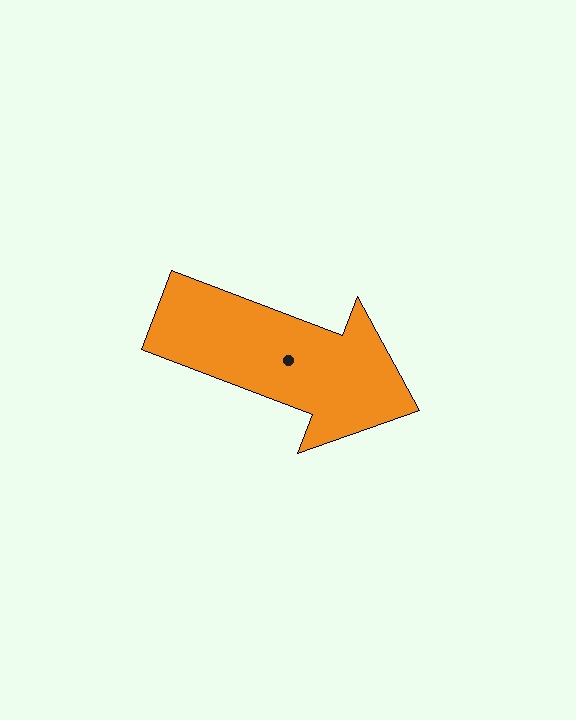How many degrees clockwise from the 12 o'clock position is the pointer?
Approximately 111 degrees.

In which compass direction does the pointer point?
East.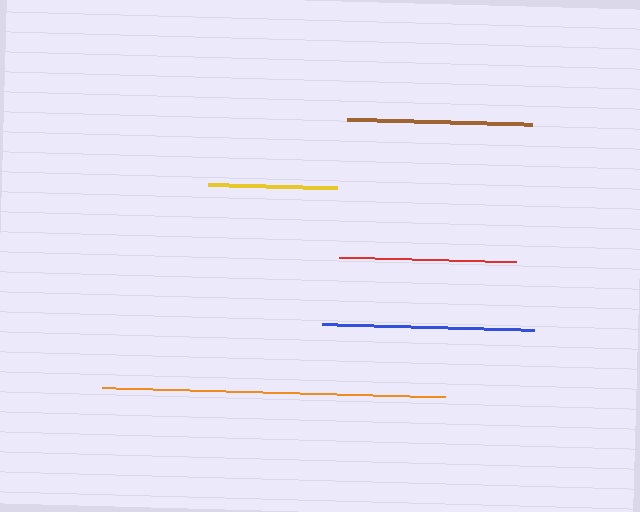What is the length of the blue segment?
The blue segment is approximately 212 pixels long.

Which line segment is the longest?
The orange line is the longest at approximately 343 pixels.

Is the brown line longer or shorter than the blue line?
The blue line is longer than the brown line.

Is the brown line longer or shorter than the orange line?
The orange line is longer than the brown line.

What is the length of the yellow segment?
The yellow segment is approximately 129 pixels long.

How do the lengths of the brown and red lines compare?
The brown and red lines are approximately the same length.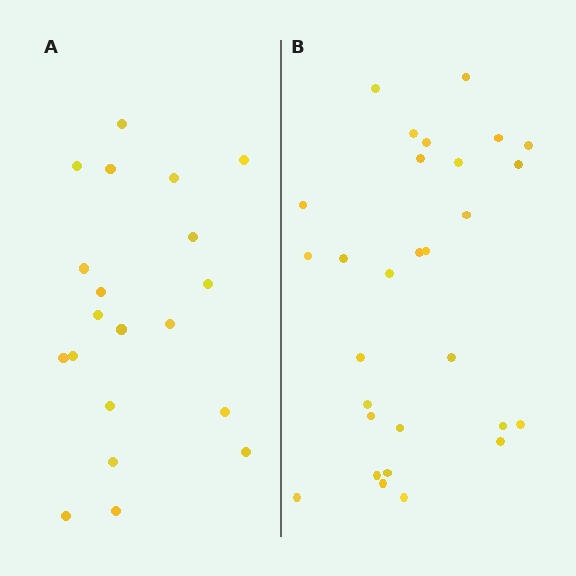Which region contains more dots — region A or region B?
Region B (the right region) has more dots.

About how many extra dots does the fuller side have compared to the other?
Region B has roughly 8 or so more dots than region A.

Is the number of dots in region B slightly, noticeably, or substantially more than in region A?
Region B has substantially more. The ratio is roughly 1.4 to 1.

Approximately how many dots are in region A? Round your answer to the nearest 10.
About 20 dots.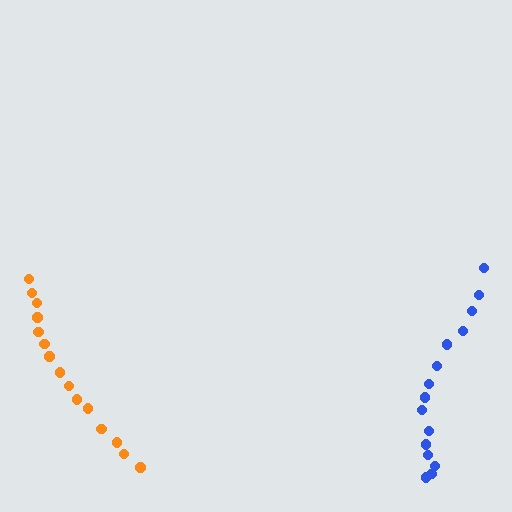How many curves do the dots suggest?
There are 2 distinct paths.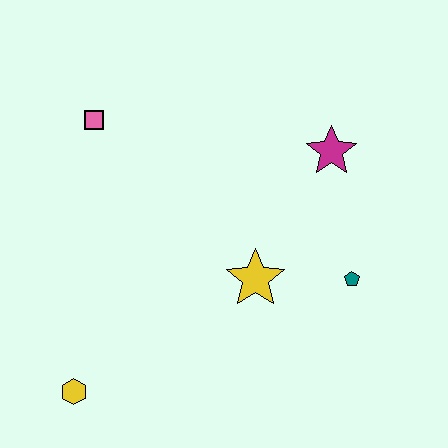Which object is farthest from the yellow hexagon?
The magenta star is farthest from the yellow hexagon.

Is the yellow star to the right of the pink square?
Yes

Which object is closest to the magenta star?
The teal pentagon is closest to the magenta star.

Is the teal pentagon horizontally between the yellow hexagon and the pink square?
No